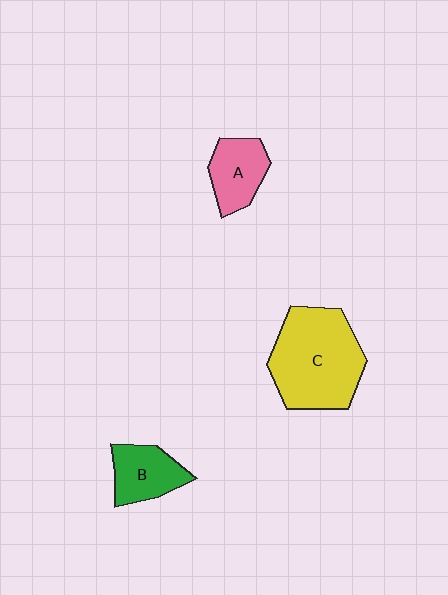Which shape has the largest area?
Shape C (yellow).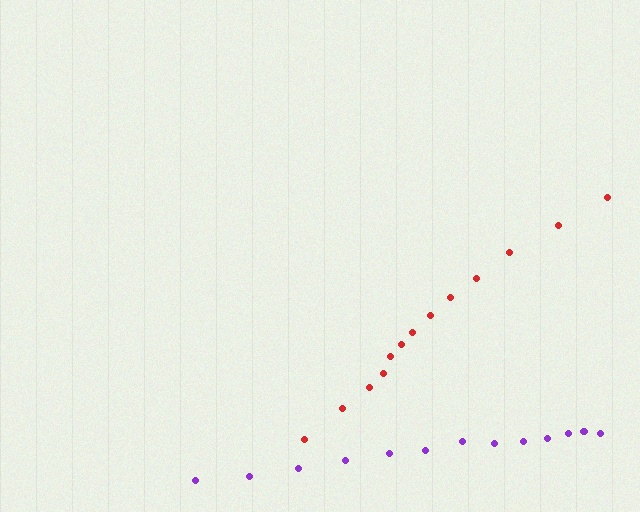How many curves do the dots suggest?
There are 2 distinct paths.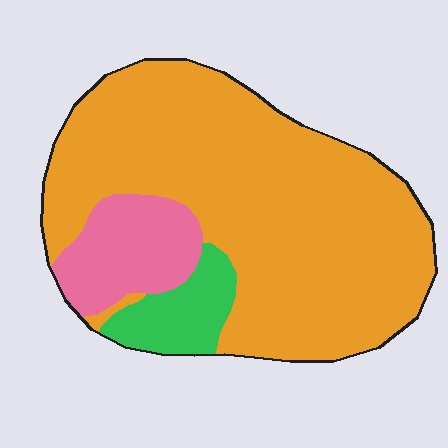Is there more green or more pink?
Pink.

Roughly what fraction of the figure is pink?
Pink takes up about one eighth (1/8) of the figure.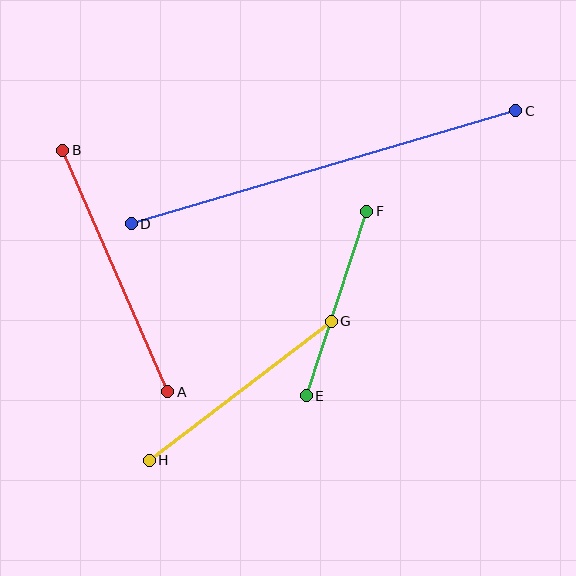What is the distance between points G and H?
The distance is approximately 229 pixels.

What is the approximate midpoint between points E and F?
The midpoint is at approximately (337, 304) pixels.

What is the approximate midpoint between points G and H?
The midpoint is at approximately (240, 391) pixels.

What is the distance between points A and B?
The distance is approximately 263 pixels.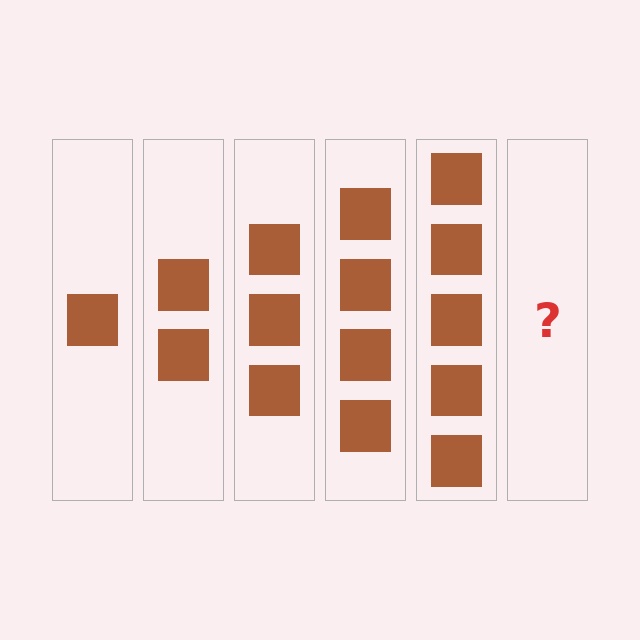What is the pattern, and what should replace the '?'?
The pattern is that each step adds one more square. The '?' should be 6 squares.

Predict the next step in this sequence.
The next step is 6 squares.